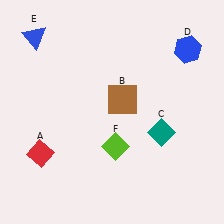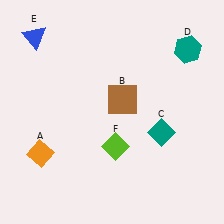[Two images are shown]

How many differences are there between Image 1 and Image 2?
There are 2 differences between the two images.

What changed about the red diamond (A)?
In Image 1, A is red. In Image 2, it changed to orange.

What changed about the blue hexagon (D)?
In Image 1, D is blue. In Image 2, it changed to teal.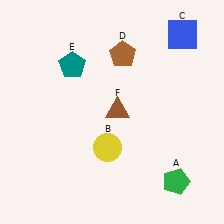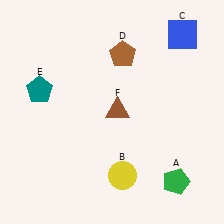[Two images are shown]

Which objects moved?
The objects that moved are: the yellow circle (B), the teal pentagon (E).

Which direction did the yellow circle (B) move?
The yellow circle (B) moved down.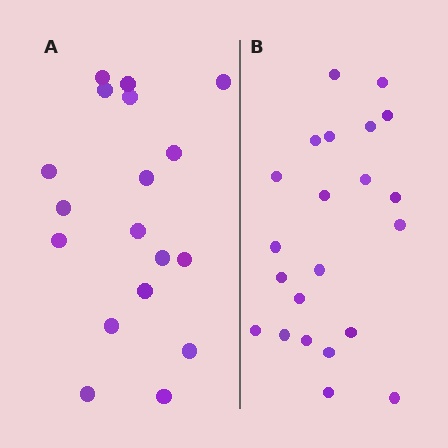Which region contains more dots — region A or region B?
Region B (the right region) has more dots.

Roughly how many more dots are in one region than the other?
Region B has about 4 more dots than region A.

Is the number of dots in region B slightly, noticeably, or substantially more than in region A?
Region B has only slightly more — the two regions are fairly close. The ratio is roughly 1.2 to 1.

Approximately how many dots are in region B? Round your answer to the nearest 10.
About 20 dots. (The exact count is 22, which rounds to 20.)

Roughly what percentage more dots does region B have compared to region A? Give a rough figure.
About 20% more.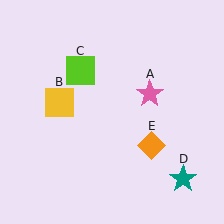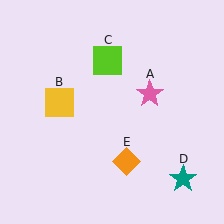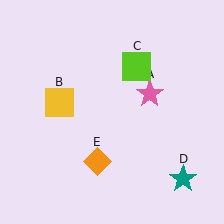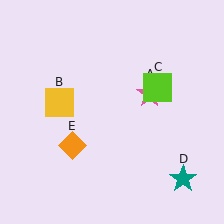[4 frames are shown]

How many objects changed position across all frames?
2 objects changed position: lime square (object C), orange diamond (object E).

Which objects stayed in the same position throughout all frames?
Pink star (object A) and yellow square (object B) and teal star (object D) remained stationary.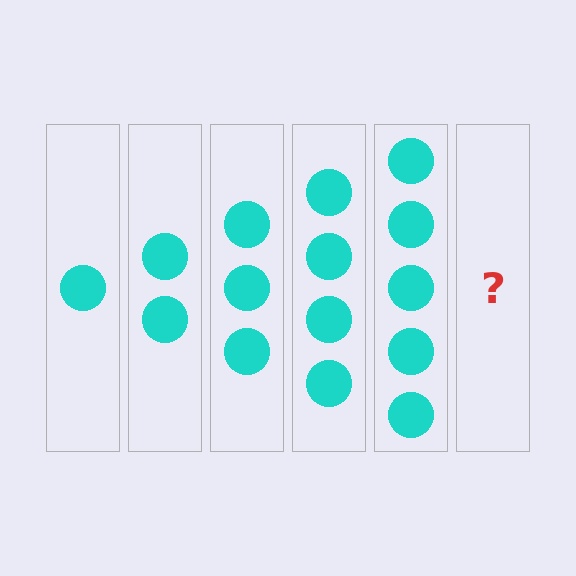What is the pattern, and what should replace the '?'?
The pattern is that each step adds one more circle. The '?' should be 6 circles.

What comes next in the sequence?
The next element should be 6 circles.